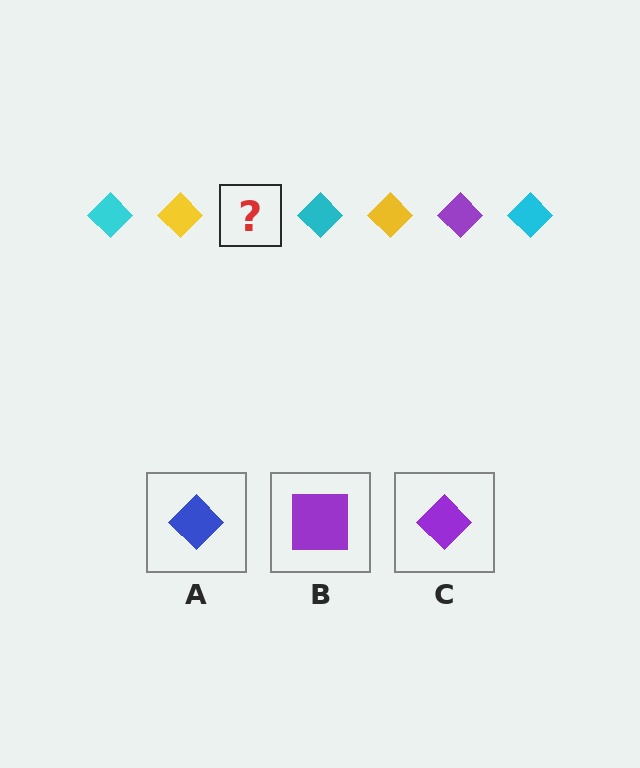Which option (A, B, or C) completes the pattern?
C.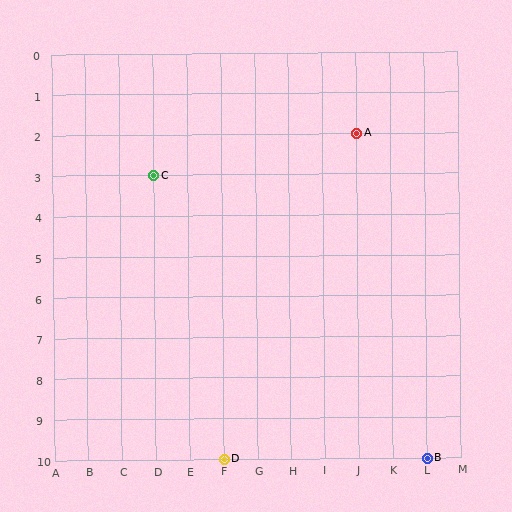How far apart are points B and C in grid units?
Points B and C are 8 columns and 7 rows apart (about 10.6 grid units diagonally).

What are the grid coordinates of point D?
Point D is at grid coordinates (F, 10).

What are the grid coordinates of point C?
Point C is at grid coordinates (D, 3).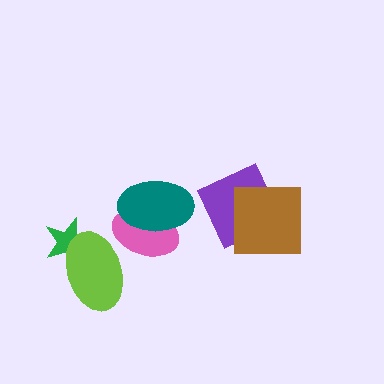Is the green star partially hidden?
Yes, it is partially covered by another shape.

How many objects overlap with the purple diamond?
1 object overlaps with the purple diamond.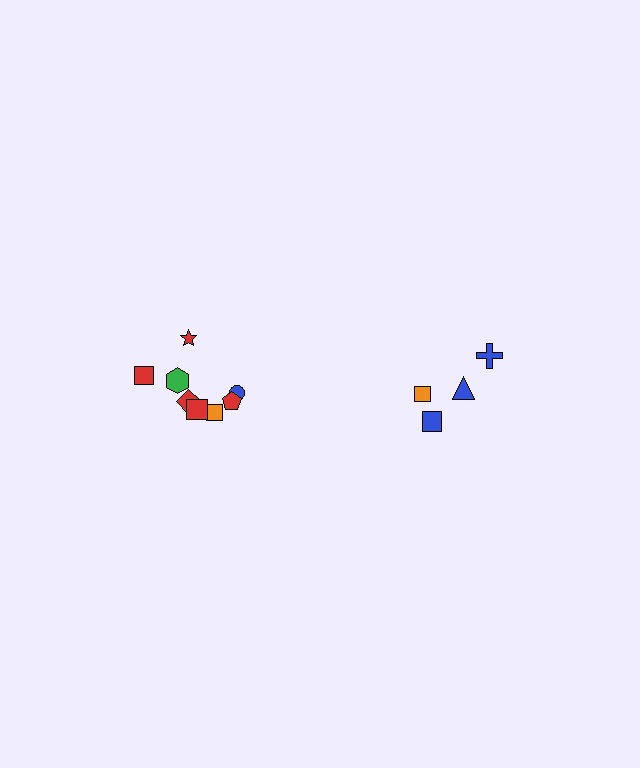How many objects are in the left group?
There are 8 objects.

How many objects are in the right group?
There are 4 objects.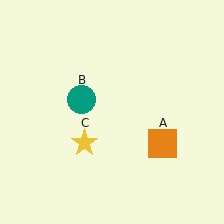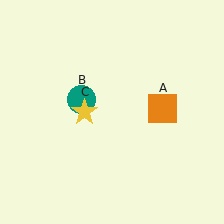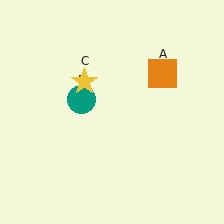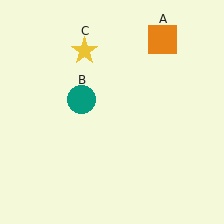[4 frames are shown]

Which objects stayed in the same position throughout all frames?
Teal circle (object B) remained stationary.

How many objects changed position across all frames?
2 objects changed position: orange square (object A), yellow star (object C).